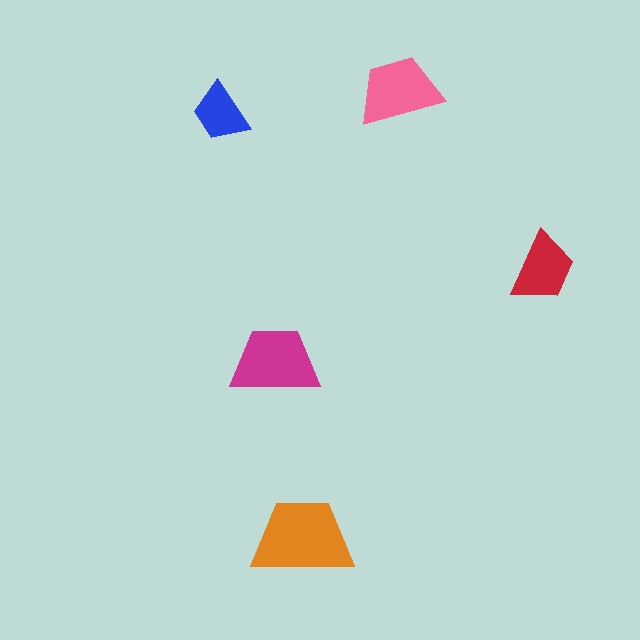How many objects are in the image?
There are 5 objects in the image.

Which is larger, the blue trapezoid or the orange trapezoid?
The orange one.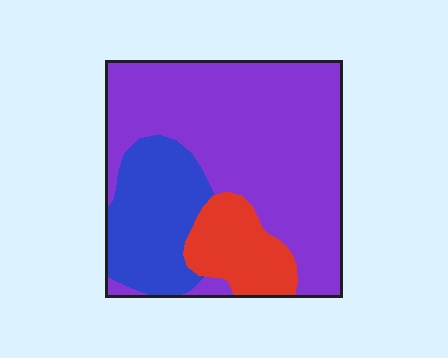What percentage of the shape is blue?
Blue covers around 25% of the shape.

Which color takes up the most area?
Purple, at roughly 65%.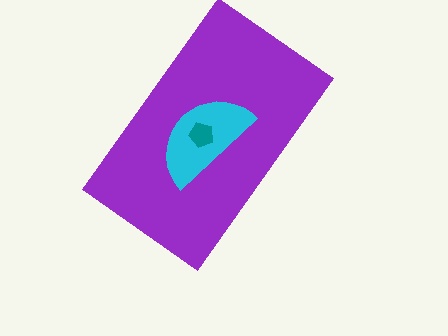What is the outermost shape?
The purple rectangle.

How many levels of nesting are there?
3.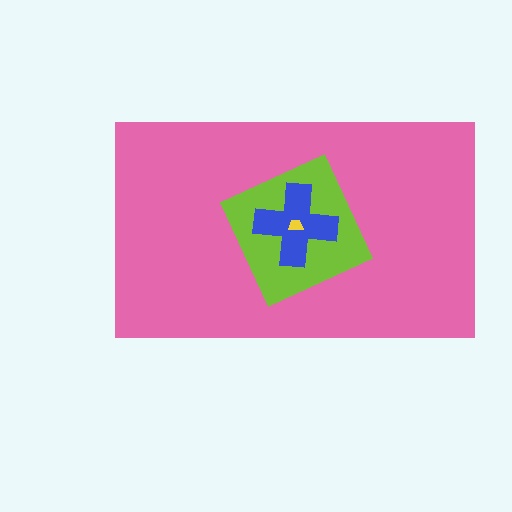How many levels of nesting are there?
4.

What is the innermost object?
The yellow trapezoid.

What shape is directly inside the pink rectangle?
The lime diamond.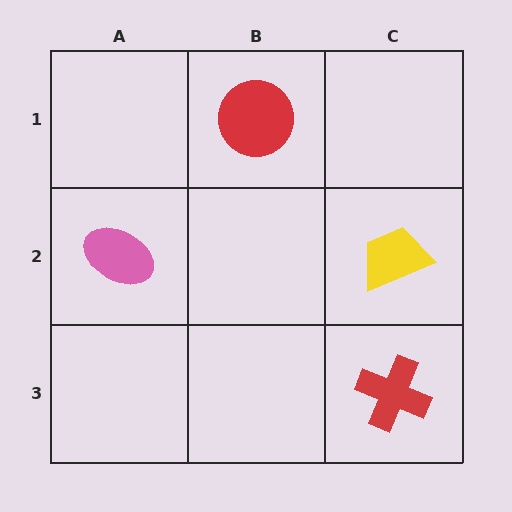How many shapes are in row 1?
1 shape.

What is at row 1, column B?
A red circle.